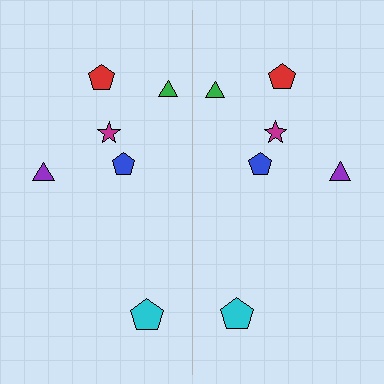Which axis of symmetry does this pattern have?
The pattern has a vertical axis of symmetry running through the center of the image.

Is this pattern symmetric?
Yes, this pattern has bilateral (reflection) symmetry.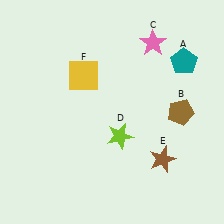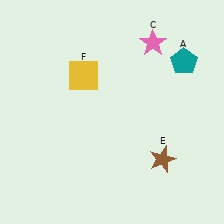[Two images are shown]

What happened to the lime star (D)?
The lime star (D) was removed in Image 2. It was in the bottom-right area of Image 1.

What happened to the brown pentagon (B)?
The brown pentagon (B) was removed in Image 2. It was in the bottom-right area of Image 1.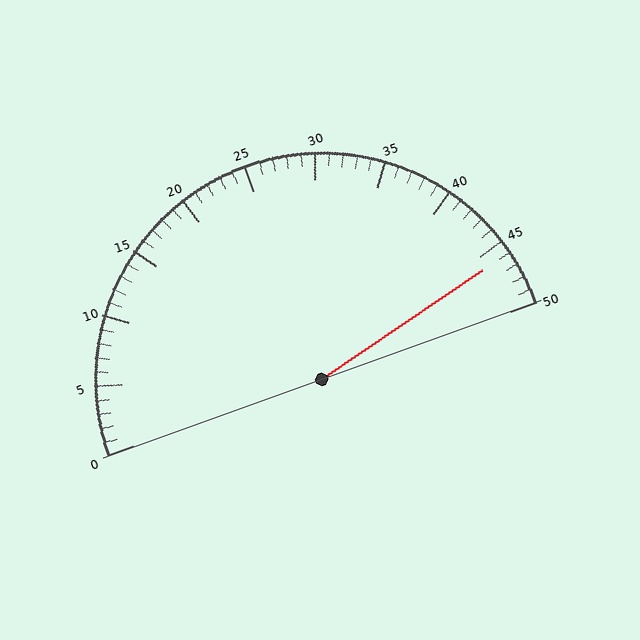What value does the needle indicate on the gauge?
The needle indicates approximately 46.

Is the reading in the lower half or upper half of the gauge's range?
The reading is in the upper half of the range (0 to 50).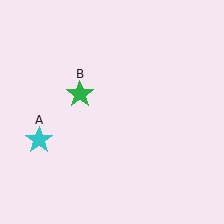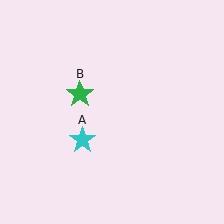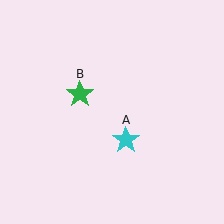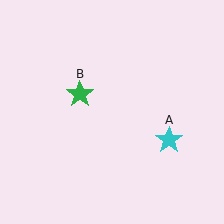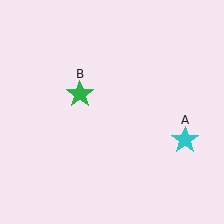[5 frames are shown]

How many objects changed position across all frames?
1 object changed position: cyan star (object A).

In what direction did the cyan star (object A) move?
The cyan star (object A) moved right.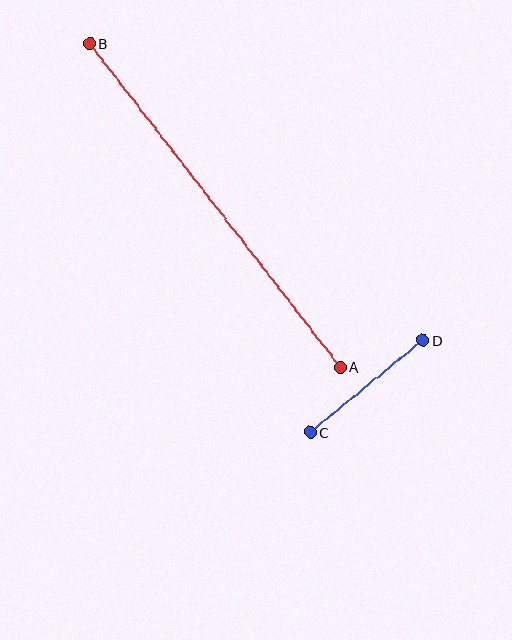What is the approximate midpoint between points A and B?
The midpoint is at approximately (215, 205) pixels.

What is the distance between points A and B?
The distance is approximately 409 pixels.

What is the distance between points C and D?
The distance is approximately 146 pixels.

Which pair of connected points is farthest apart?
Points A and B are farthest apart.